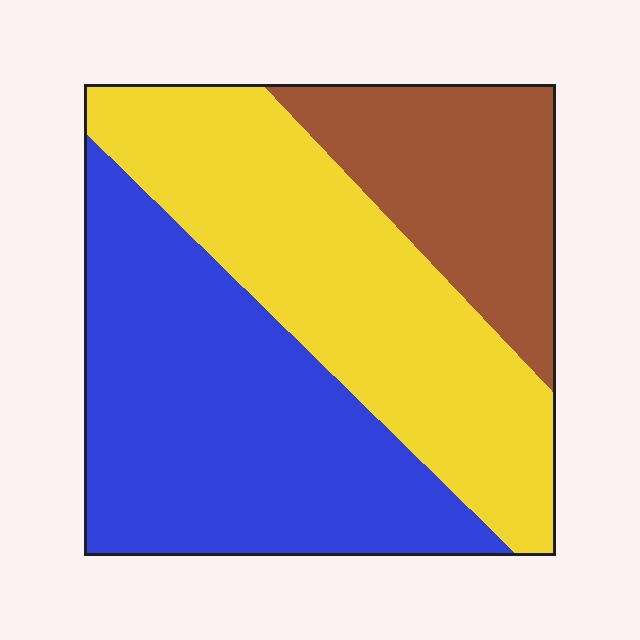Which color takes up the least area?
Brown, at roughly 20%.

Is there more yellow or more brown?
Yellow.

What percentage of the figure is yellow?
Yellow covers around 40% of the figure.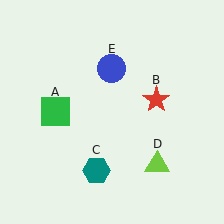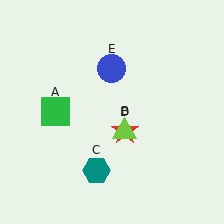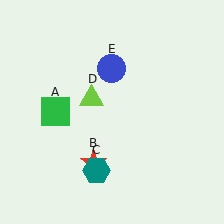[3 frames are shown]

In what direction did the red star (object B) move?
The red star (object B) moved down and to the left.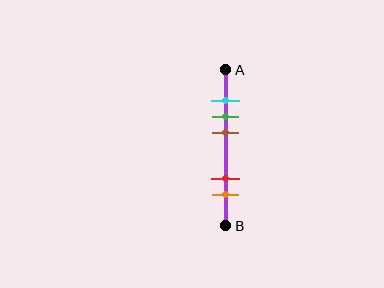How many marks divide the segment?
There are 5 marks dividing the segment.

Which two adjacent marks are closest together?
The cyan and green marks are the closest adjacent pair.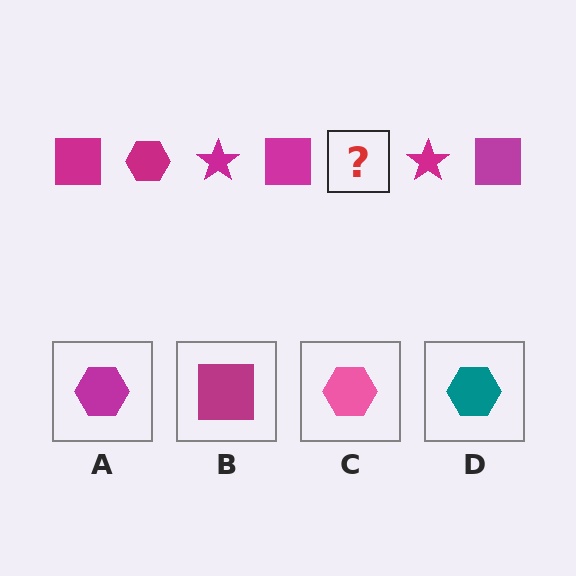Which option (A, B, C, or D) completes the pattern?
A.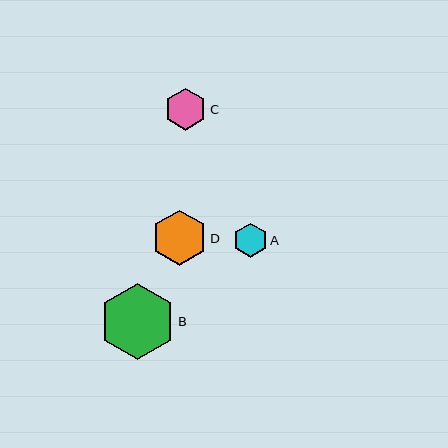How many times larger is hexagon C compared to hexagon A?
Hexagon C is approximately 1.2 times the size of hexagon A.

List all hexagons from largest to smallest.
From largest to smallest: B, D, C, A.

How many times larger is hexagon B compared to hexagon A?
Hexagon B is approximately 2.2 times the size of hexagon A.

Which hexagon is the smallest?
Hexagon A is the smallest with a size of approximately 34 pixels.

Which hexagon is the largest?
Hexagon B is the largest with a size of approximately 76 pixels.